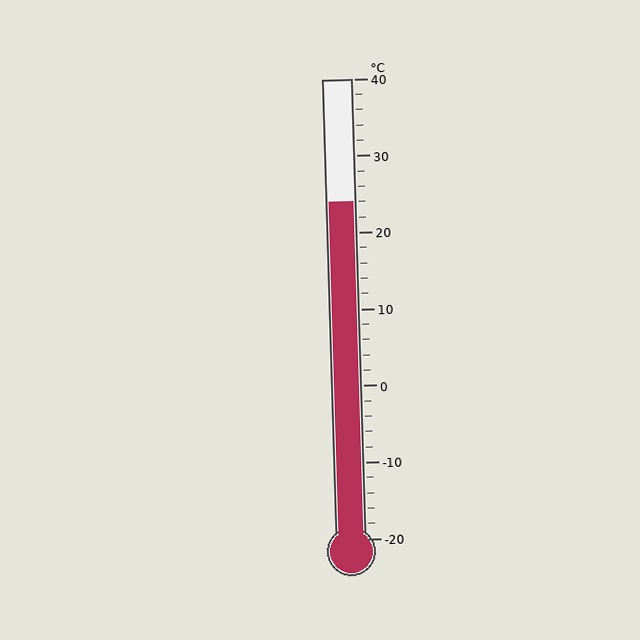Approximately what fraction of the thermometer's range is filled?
The thermometer is filled to approximately 75% of its range.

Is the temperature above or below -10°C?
The temperature is above -10°C.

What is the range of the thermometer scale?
The thermometer scale ranges from -20°C to 40°C.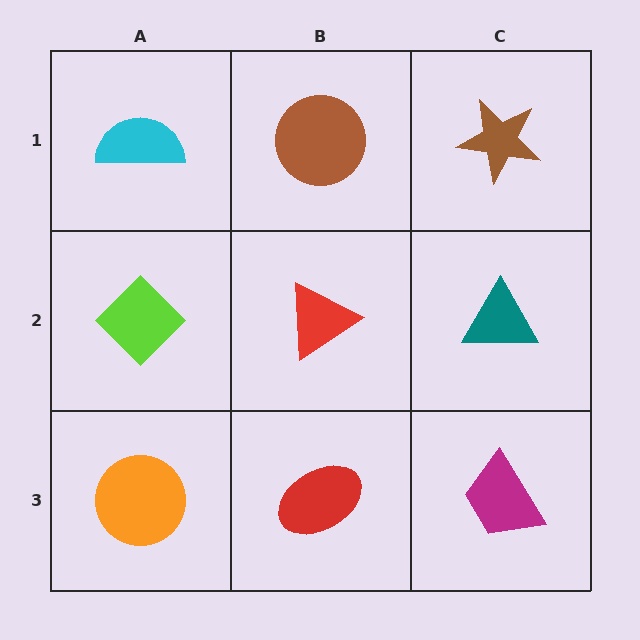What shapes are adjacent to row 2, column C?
A brown star (row 1, column C), a magenta trapezoid (row 3, column C), a red triangle (row 2, column B).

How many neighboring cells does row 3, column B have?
3.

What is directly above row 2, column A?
A cyan semicircle.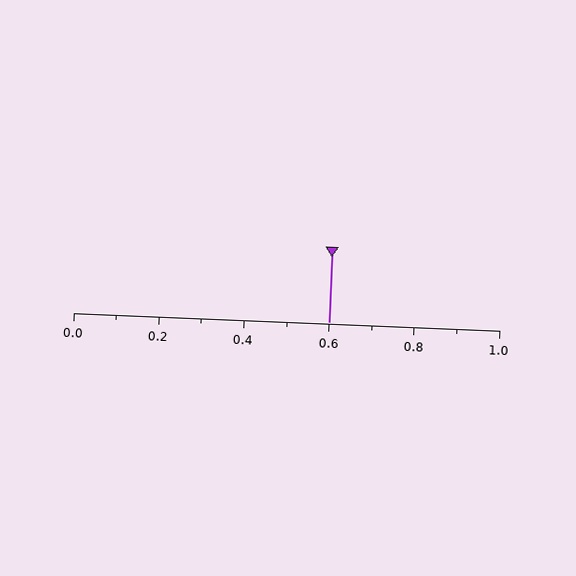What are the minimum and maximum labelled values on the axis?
The axis runs from 0.0 to 1.0.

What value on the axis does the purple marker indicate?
The marker indicates approximately 0.6.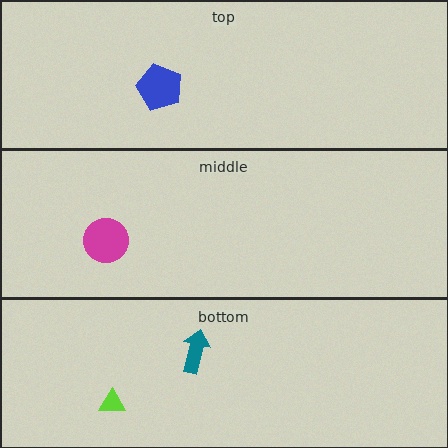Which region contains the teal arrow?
The bottom region.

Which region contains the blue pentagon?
The top region.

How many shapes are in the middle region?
1.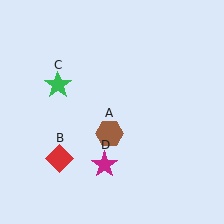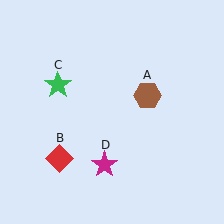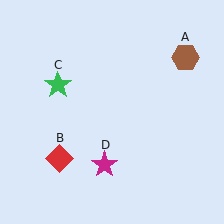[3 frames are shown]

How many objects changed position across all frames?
1 object changed position: brown hexagon (object A).